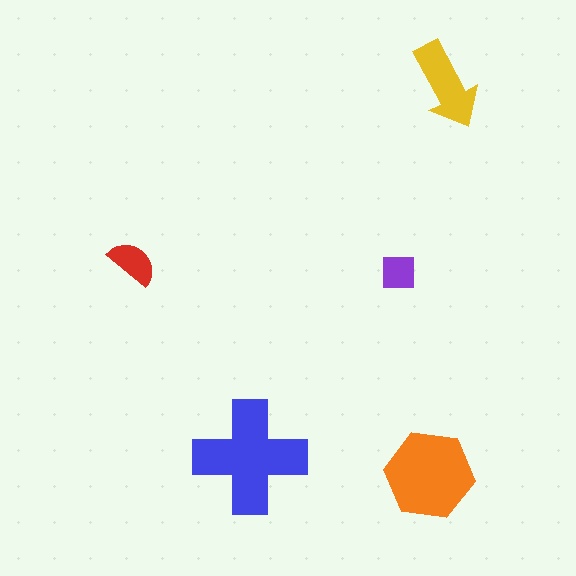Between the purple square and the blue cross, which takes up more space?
The blue cross.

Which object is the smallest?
The purple square.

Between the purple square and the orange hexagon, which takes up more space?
The orange hexagon.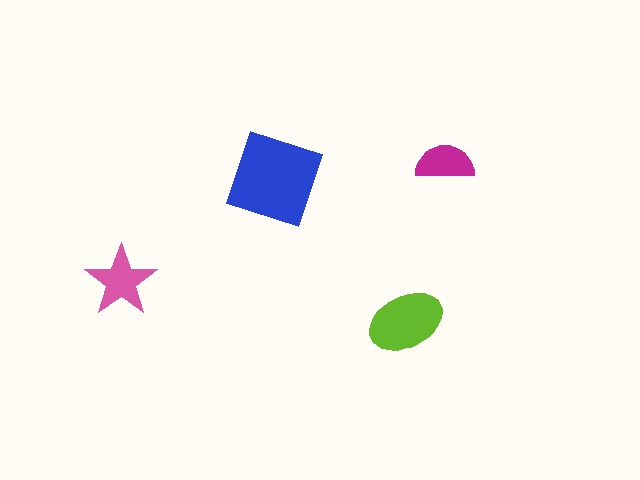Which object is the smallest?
The magenta semicircle.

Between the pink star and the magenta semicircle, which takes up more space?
The pink star.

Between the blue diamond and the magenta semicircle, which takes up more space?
The blue diamond.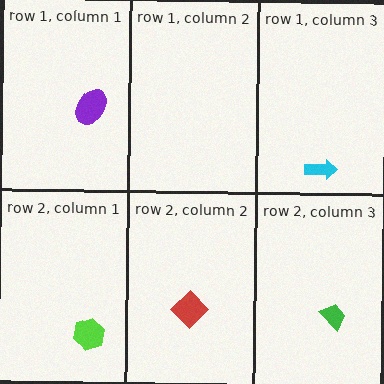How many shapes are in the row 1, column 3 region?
1.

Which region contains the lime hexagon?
The row 2, column 1 region.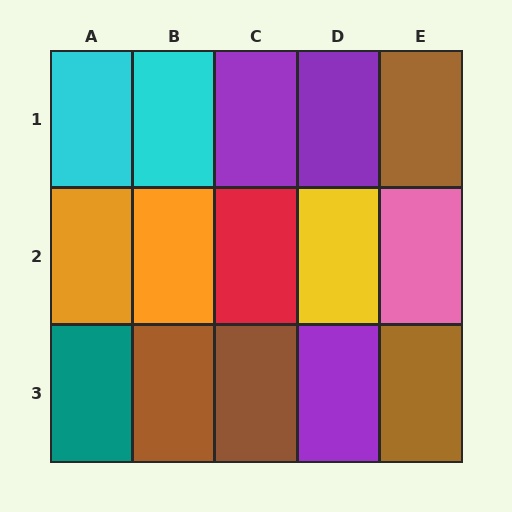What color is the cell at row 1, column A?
Cyan.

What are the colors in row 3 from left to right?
Teal, brown, brown, purple, brown.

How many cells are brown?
4 cells are brown.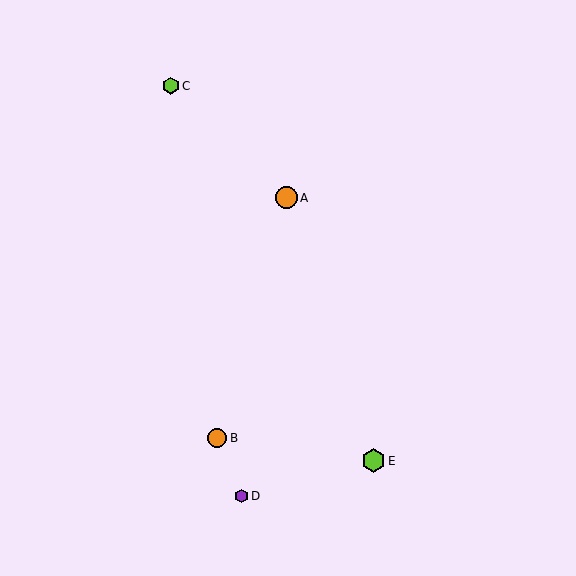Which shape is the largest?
The lime hexagon (labeled E) is the largest.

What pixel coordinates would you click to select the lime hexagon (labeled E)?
Click at (374, 461) to select the lime hexagon E.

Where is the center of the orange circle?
The center of the orange circle is at (286, 198).